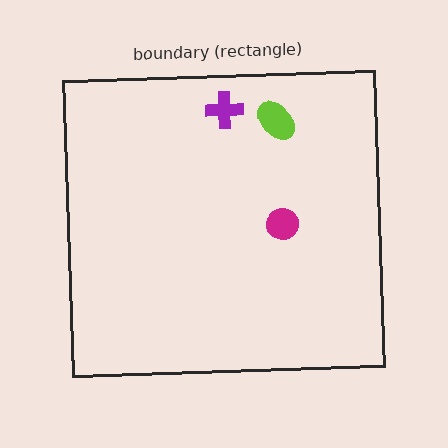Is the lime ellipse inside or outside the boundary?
Inside.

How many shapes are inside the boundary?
3 inside, 0 outside.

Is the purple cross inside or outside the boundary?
Inside.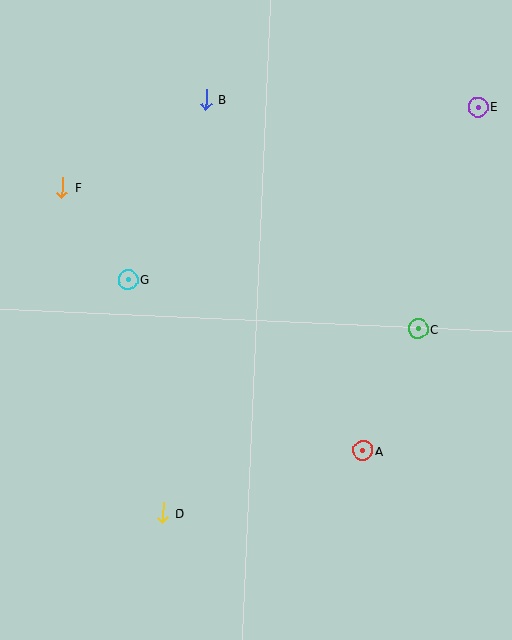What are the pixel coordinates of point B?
Point B is at (206, 100).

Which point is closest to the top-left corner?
Point F is closest to the top-left corner.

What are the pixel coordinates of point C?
Point C is at (418, 329).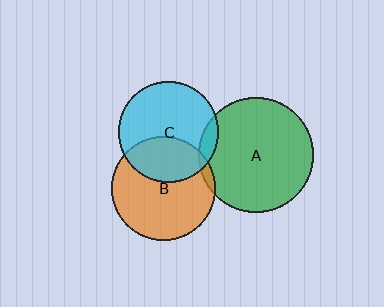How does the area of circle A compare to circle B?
Approximately 1.2 times.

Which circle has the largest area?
Circle A (green).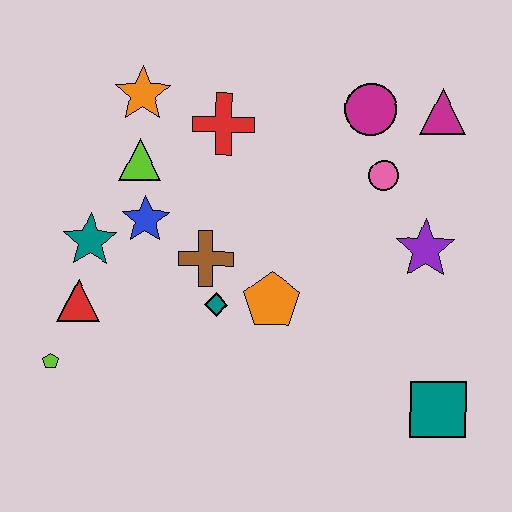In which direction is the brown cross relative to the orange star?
The brown cross is below the orange star.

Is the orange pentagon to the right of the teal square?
No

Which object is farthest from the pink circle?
The lime pentagon is farthest from the pink circle.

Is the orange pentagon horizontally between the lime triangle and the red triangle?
No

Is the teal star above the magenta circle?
No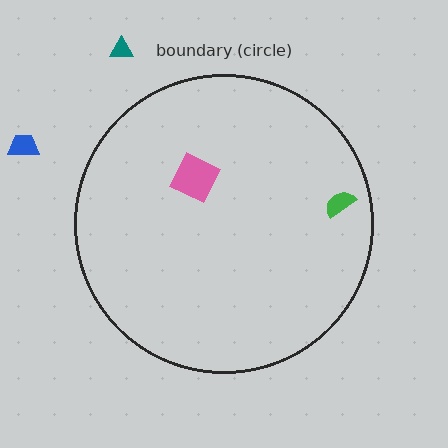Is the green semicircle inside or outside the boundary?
Inside.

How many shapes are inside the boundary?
2 inside, 2 outside.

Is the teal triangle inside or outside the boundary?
Outside.